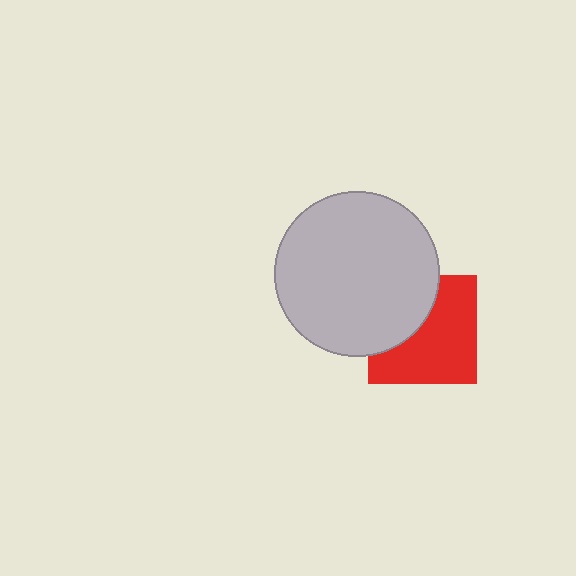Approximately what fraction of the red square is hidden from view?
Roughly 37% of the red square is hidden behind the light gray circle.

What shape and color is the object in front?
The object in front is a light gray circle.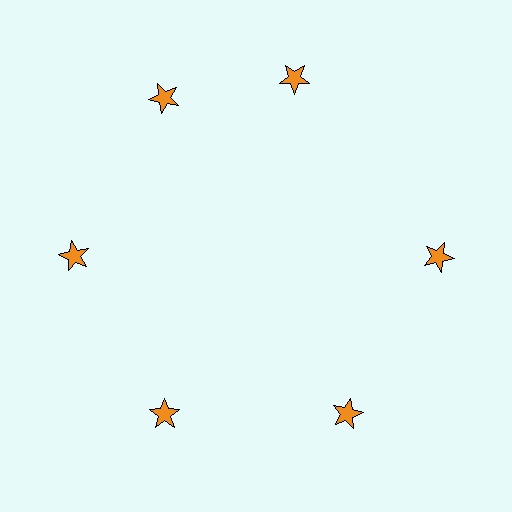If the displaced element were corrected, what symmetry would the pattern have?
It would have 6-fold rotational symmetry — the pattern would map onto itself every 60 degrees.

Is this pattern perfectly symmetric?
No. The 6 orange stars are arranged in a ring, but one element near the 1 o'clock position is rotated out of alignment along the ring, breaking the 6-fold rotational symmetry.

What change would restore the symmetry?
The symmetry would be restored by rotating it back into even spacing with its neighbors so that all 6 stars sit at equal angles and equal distance from the center.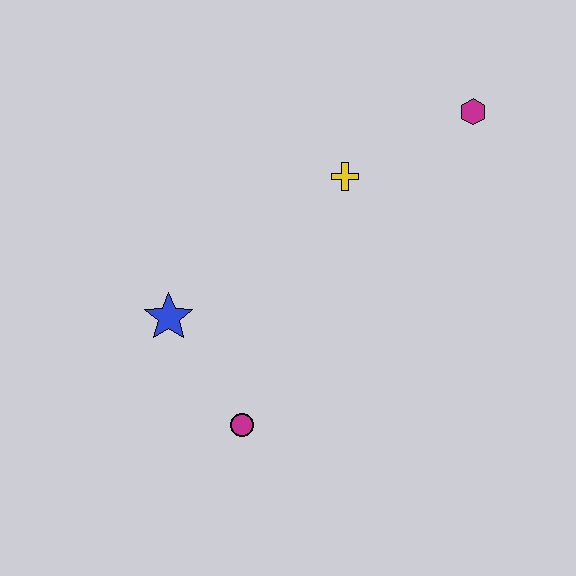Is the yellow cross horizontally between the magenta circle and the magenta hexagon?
Yes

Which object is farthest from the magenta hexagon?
The magenta circle is farthest from the magenta hexagon.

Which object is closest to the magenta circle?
The blue star is closest to the magenta circle.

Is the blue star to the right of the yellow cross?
No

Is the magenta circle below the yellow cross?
Yes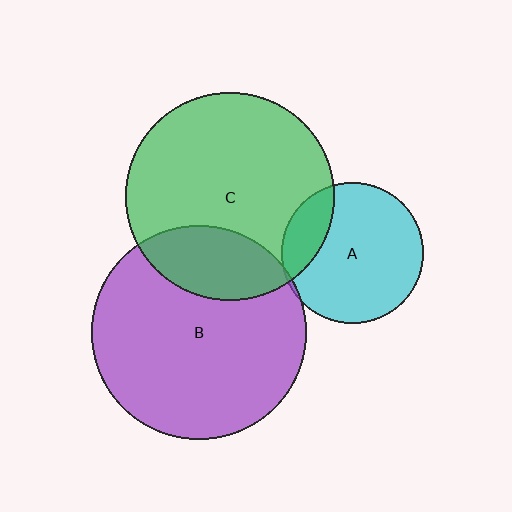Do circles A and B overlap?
Yes.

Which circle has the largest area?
Circle B (purple).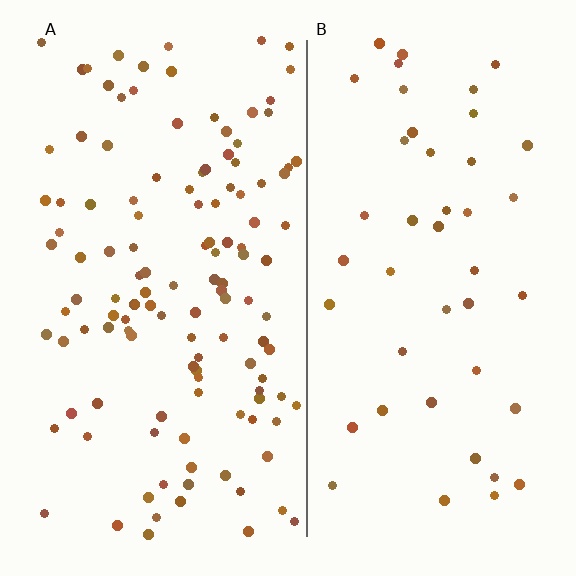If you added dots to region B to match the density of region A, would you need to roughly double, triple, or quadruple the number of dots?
Approximately triple.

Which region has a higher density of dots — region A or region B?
A (the left).